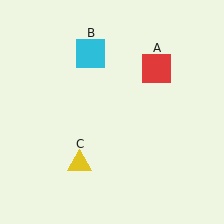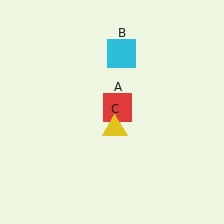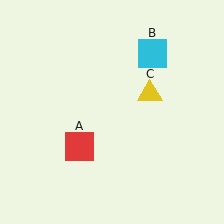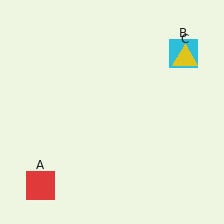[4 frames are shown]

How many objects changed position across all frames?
3 objects changed position: red square (object A), cyan square (object B), yellow triangle (object C).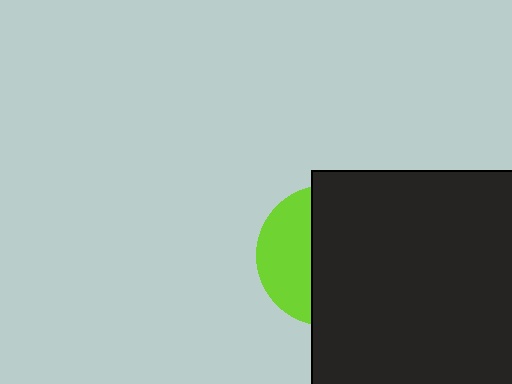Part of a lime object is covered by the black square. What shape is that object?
It is a circle.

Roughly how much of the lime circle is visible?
A small part of it is visible (roughly 37%).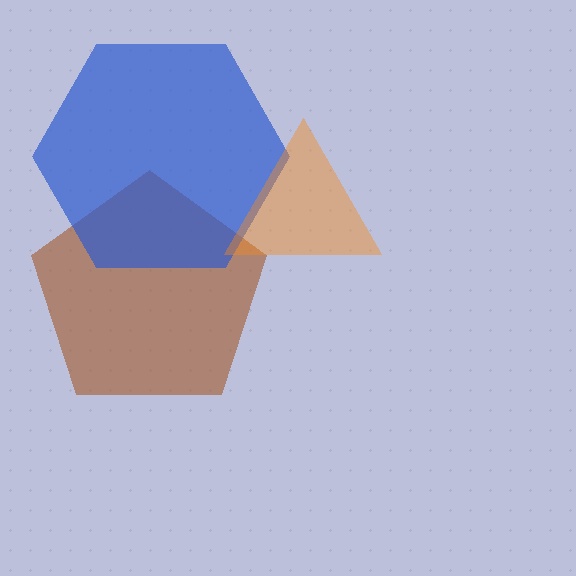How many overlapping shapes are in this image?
There are 3 overlapping shapes in the image.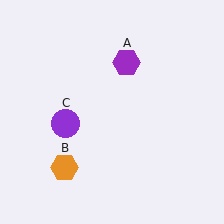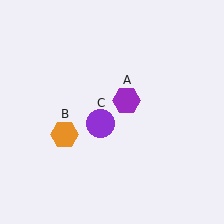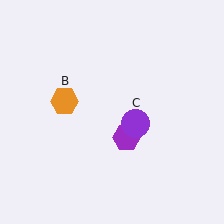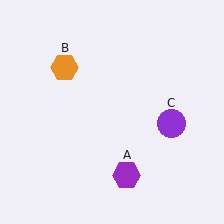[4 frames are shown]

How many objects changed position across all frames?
3 objects changed position: purple hexagon (object A), orange hexagon (object B), purple circle (object C).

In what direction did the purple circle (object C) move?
The purple circle (object C) moved right.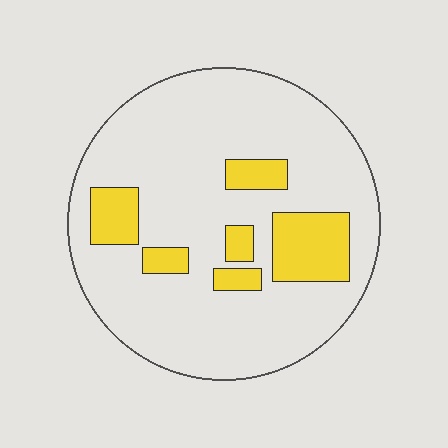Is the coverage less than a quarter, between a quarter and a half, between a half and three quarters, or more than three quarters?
Less than a quarter.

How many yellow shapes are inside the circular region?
6.